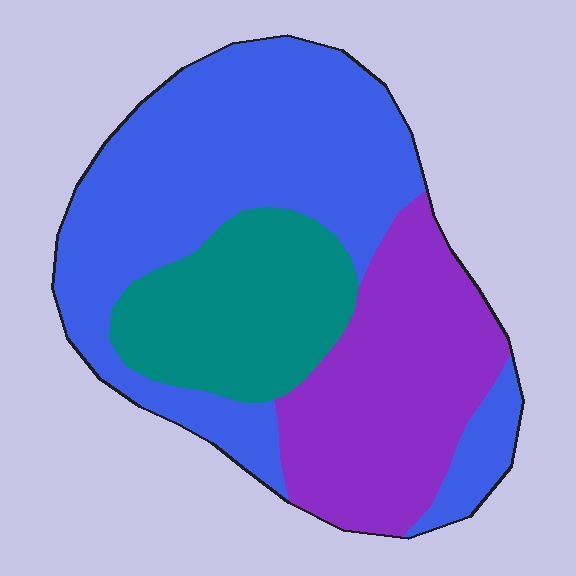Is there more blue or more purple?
Blue.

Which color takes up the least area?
Teal, at roughly 20%.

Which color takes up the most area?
Blue, at roughly 50%.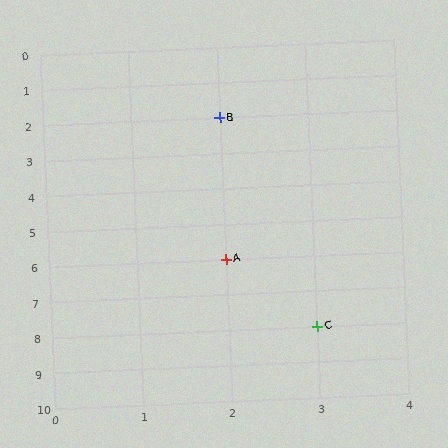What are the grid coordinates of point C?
Point C is at grid coordinates (3, 8).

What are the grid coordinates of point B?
Point B is at grid coordinates (2, 2).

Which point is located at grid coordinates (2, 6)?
Point A is at (2, 6).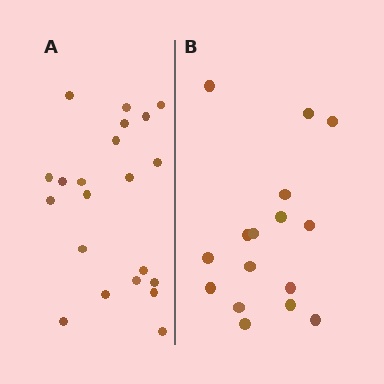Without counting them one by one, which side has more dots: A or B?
Region A (the left region) has more dots.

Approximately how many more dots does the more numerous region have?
Region A has about 5 more dots than region B.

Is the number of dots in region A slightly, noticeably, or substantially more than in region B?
Region A has noticeably more, but not dramatically so. The ratio is roughly 1.3 to 1.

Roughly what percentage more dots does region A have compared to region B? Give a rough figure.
About 30% more.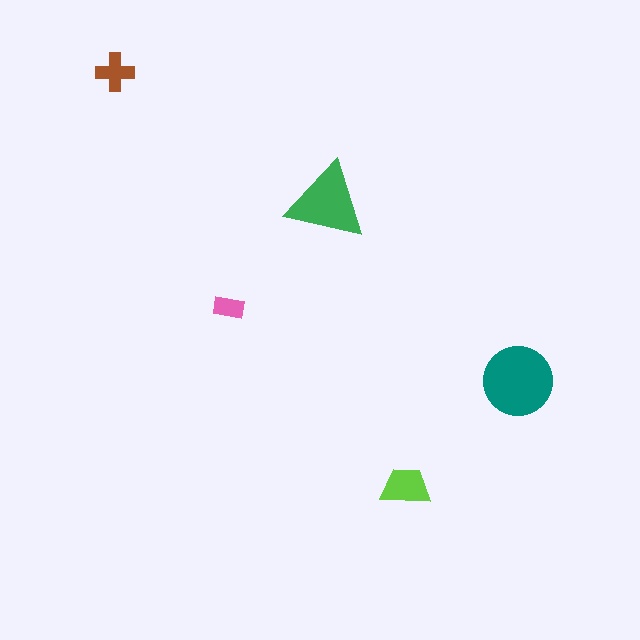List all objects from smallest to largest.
The pink rectangle, the brown cross, the lime trapezoid, the green triangle, the teal circle.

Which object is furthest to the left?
The brown cross is leftmost.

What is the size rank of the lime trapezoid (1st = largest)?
3rd.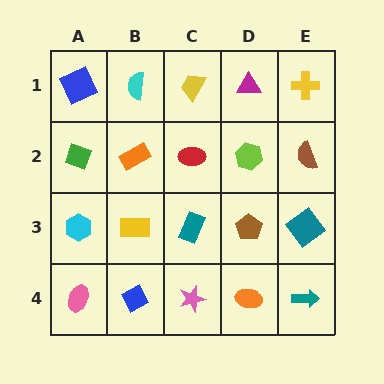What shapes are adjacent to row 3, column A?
A green diamond (row 2, column A), a pink ellipse (row 4, column A), a yellow rectangle (row 3, column B).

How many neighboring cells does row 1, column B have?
3.